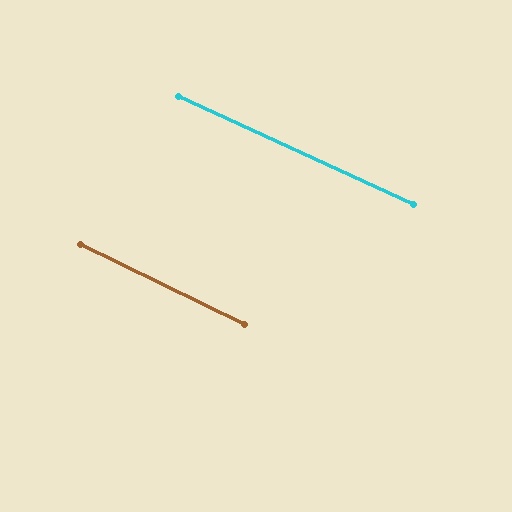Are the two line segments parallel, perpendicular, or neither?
Parallel — their directions differ by only 1.4°.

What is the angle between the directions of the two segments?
Approximately 1 degree.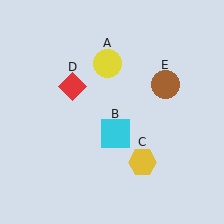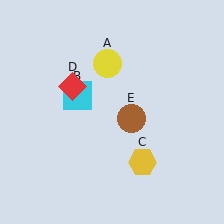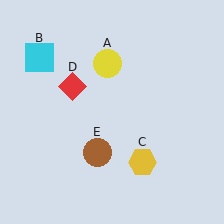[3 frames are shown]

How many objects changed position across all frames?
2 objects changed position: cyan square (object B), brown circle (object E).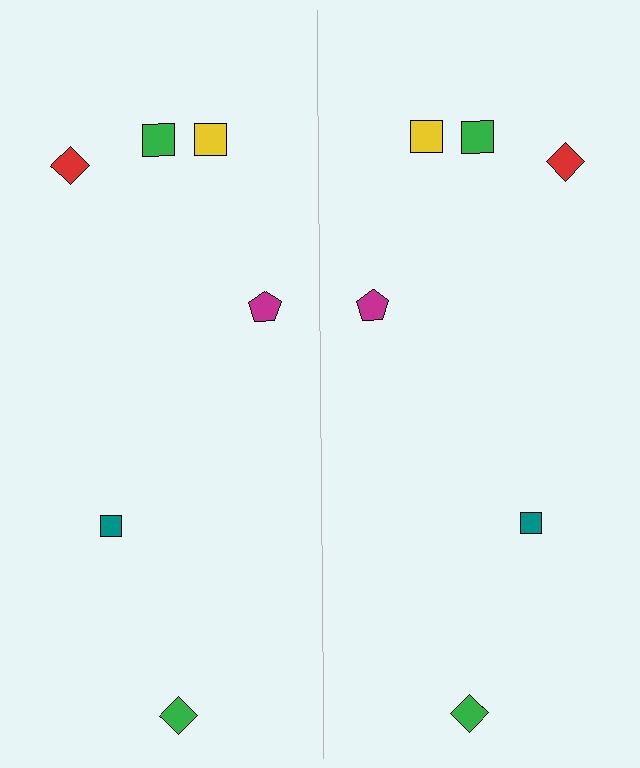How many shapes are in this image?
There are 12 shapes in this image.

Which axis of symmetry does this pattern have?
The pattern has a vertical axis of symmetry running through the center of the image.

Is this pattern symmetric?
Yes, this pattern has bilateral (reflection) symmetry.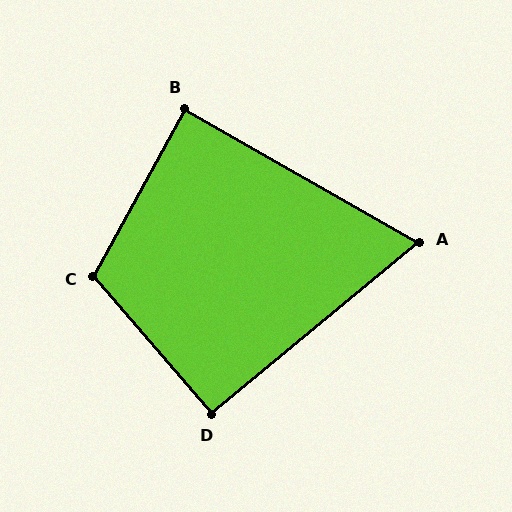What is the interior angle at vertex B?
Approximately 89 degrees (approximately right).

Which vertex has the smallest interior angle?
A, at approximately 69 degrees.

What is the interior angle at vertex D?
Approximately 91 degrees (approximately right).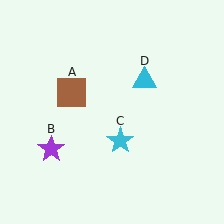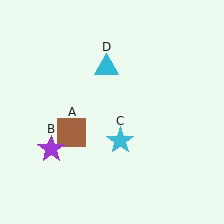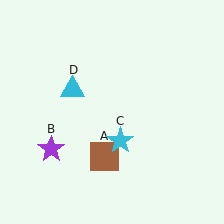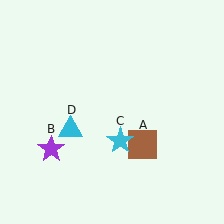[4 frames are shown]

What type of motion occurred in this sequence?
The brown square (object A), cyan triangle (object D) rotated counterclockwise around the center of the scene.